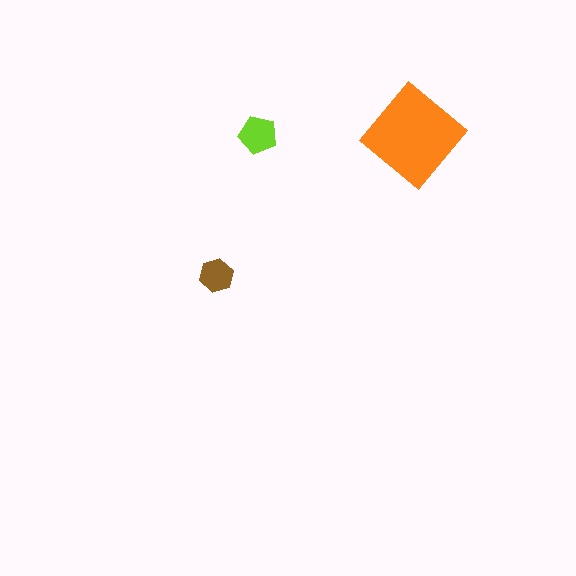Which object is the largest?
The orange diamond.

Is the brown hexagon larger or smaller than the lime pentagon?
Smaller.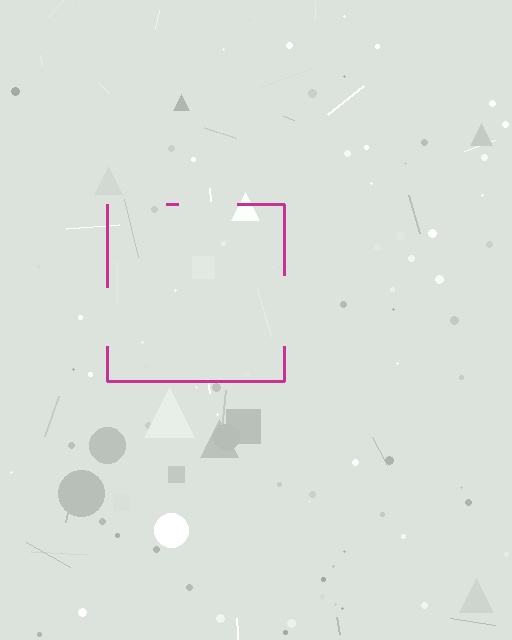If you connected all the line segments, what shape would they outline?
They would outline a square.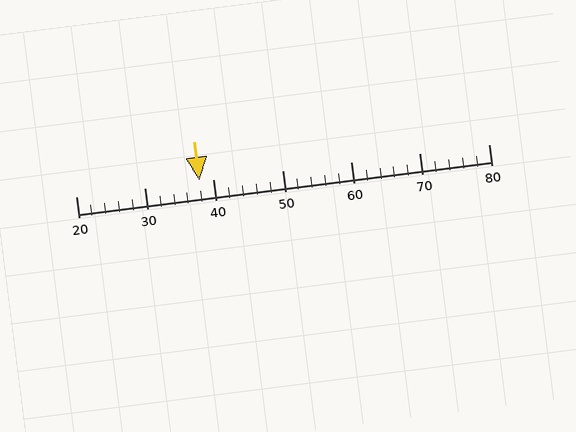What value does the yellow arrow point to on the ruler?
The yellow arrow points to approximately 38.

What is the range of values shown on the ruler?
The ruler shows values from 20 to 80.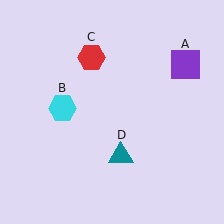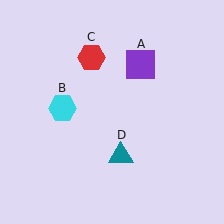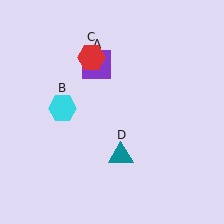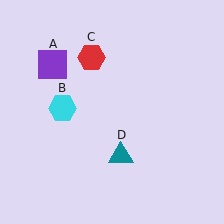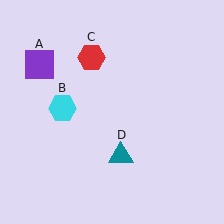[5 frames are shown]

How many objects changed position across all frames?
1 object changed position: purple square (object A).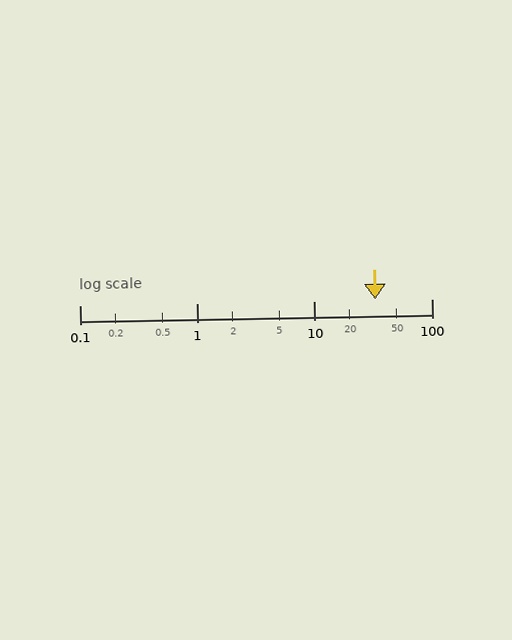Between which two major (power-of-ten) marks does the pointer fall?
The pointer is between 10 and 100.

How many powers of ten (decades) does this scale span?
The scale spans 3 decades, from 0.1 to 100.